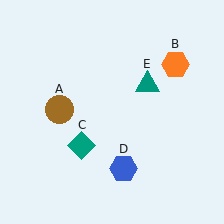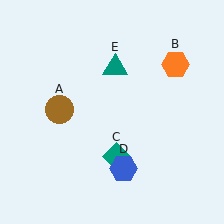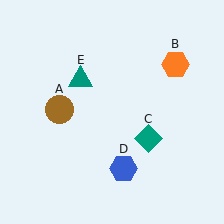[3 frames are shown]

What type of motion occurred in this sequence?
The teal diamond (object C), teal triangle (object E) rotated counterclockwise around the center of the scene.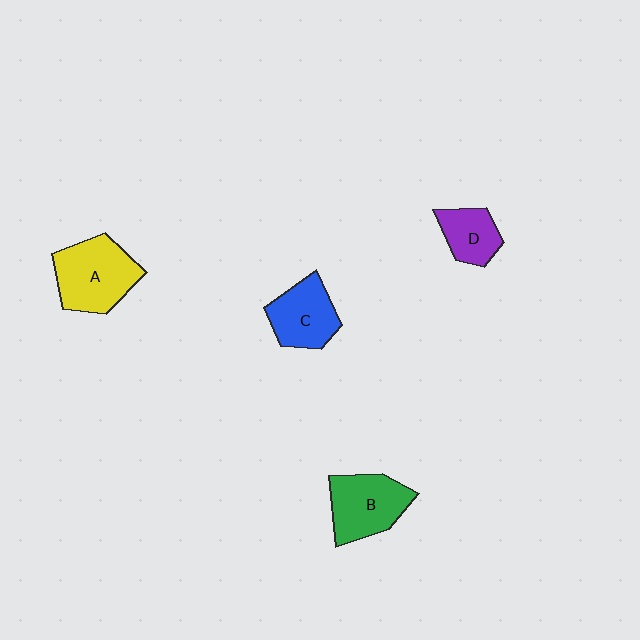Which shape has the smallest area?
Shape D (purple).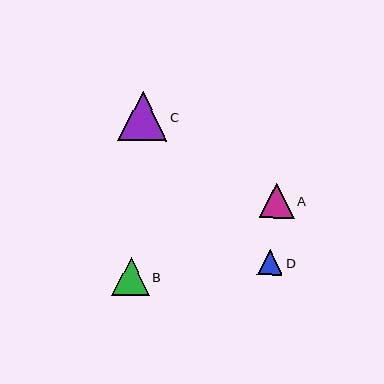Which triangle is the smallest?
Triangle D is the smallest with a size of approximately 25 pixels.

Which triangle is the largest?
Triangle C is the largest with a size of approximately 49 pixels.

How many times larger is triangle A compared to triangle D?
Triangle A is approximately 1.4 times the size of triangle D.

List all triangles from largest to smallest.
From largest to smallest: C, B, A, D.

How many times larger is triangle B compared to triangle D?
Triangle B is approximately 1.5 times the size of triangle D.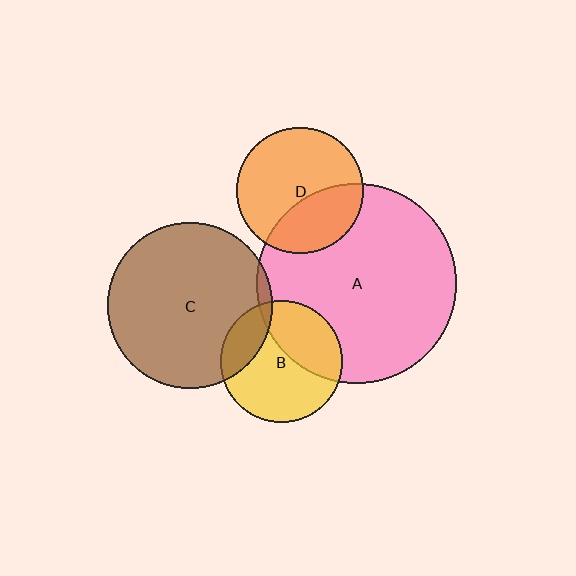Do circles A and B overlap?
Yes.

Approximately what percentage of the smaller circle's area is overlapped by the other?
Approximately 35%.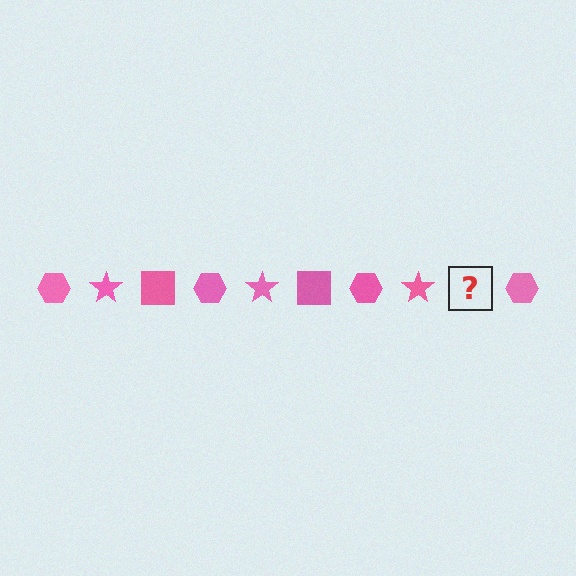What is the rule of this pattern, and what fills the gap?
The rule is that the pattern cycles through hexagon, star, square shapes in pink. The gap should be filled with a pink square.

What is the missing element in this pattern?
The missing element is a pink square.